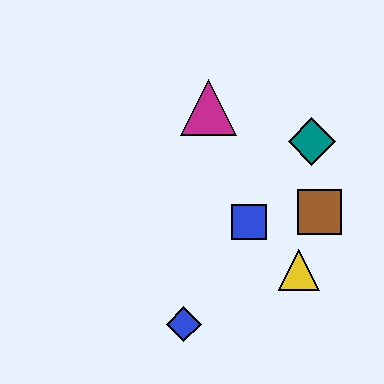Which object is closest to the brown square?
The yellow triangle is closest to the brown square.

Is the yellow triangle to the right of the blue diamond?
Yes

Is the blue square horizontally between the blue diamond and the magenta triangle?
No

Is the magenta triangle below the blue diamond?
No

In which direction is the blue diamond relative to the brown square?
The blue diamond is to the left of the brown square.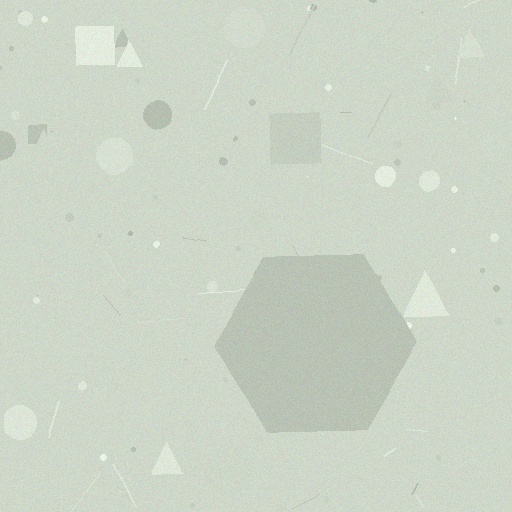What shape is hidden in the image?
A hexagon is hidden in the image.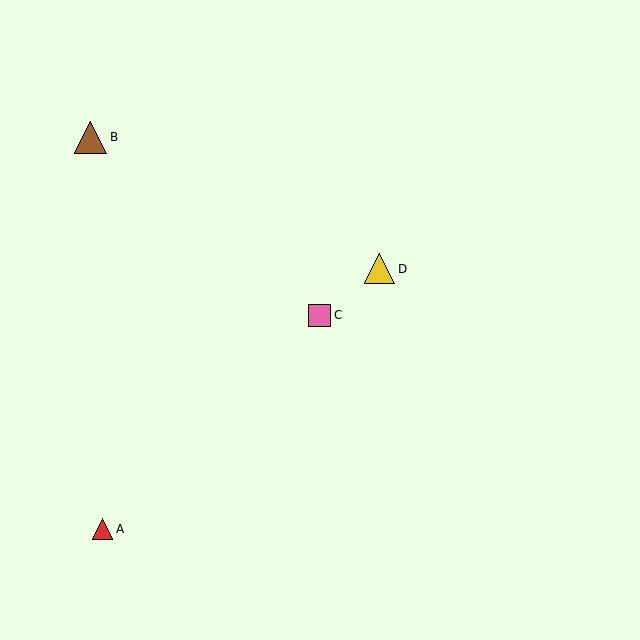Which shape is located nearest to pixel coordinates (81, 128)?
The brown triangle (labeled B) at (91, 137) is nearest to that location.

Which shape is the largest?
The brown triangle (labeled B) is the largest.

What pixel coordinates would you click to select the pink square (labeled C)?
Click at (320, 315) to select the pink square C.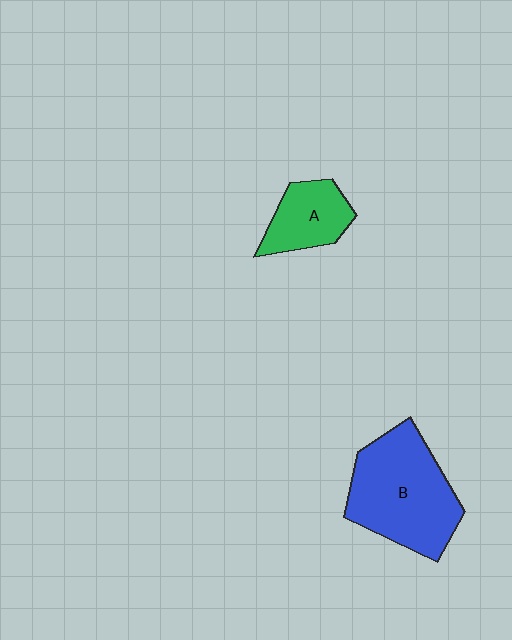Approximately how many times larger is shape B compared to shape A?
Approximately 2.1 times.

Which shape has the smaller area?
Shape A (green).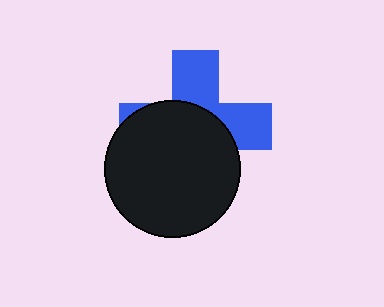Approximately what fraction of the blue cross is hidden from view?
Roughly 59% of the blue cross is hidden behind the black circle.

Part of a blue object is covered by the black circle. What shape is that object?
It is a cross.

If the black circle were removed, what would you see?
You would see the complete blue cross.